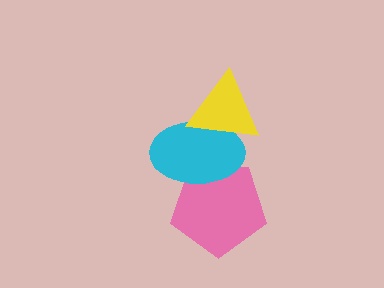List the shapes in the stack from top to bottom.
From top to bottom: the yellow triangle, the cyan ellipse, the pink pentagon.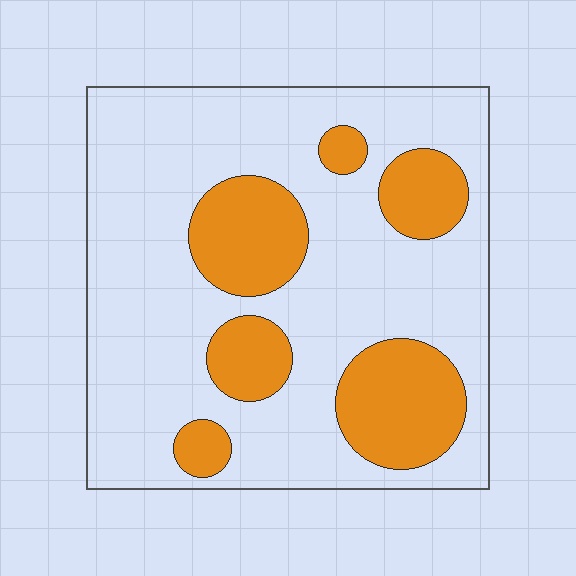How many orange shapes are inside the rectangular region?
6.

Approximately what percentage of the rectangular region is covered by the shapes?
Approximately 25%.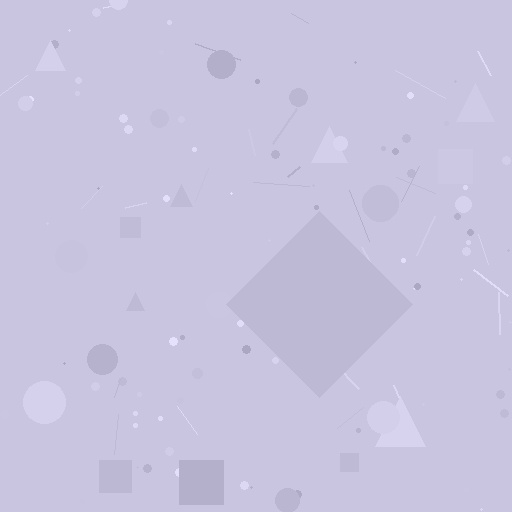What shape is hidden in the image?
A diamond is hidden in the image.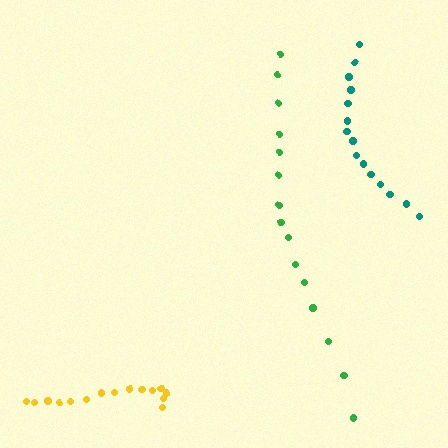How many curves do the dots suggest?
There are 3 distinct paths.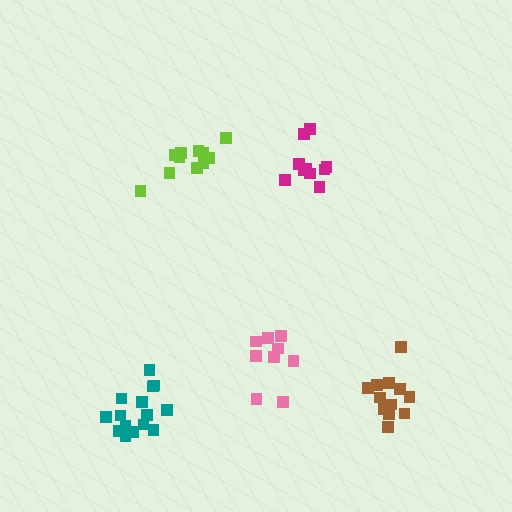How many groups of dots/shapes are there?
There are 5 groups.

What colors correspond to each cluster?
The clusters are colored: magenta, teal, lime, pink, brown.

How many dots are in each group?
Group 1: 10 dots, Group 2: 15 dots, Group 3: 11 dots, Group 4: 9 dots, Group 5: 12 dots (57 total).